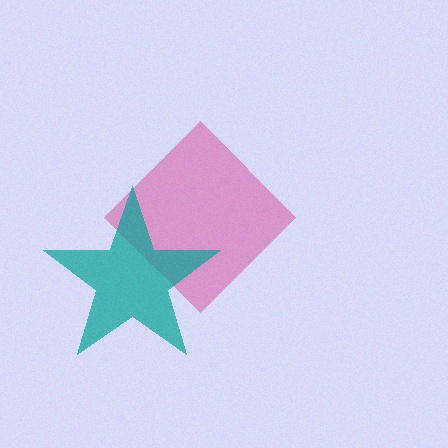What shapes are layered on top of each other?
The layered shapes are: a pink diamond, a teal star.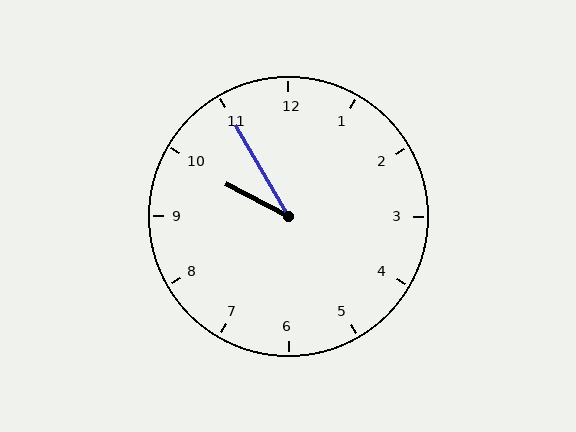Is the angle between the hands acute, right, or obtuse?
It is acute.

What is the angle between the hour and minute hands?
Approximately 32 degrees.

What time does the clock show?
9:55.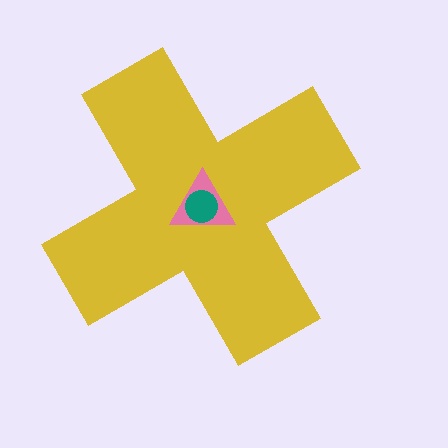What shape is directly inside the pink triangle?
The teal circle.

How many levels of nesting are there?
3.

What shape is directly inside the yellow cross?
The pink triangle.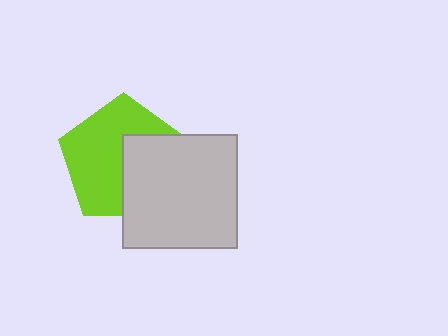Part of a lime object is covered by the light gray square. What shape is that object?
It is a pentagon.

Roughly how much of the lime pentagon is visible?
About half of it is visible (roughly 59%).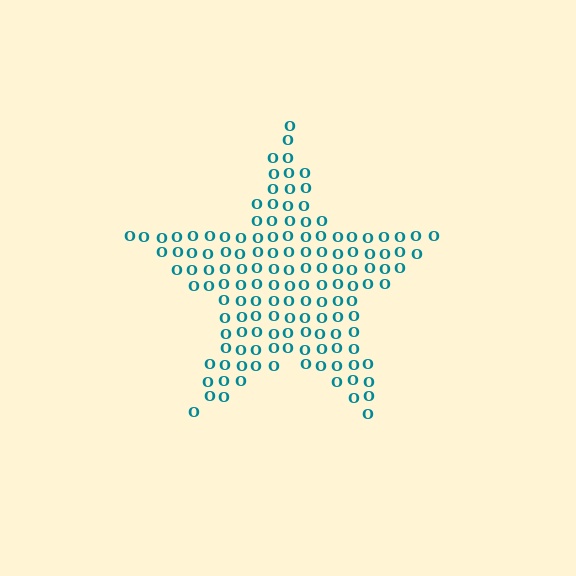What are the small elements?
The small elements are letter O's.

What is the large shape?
The large shape is a star.